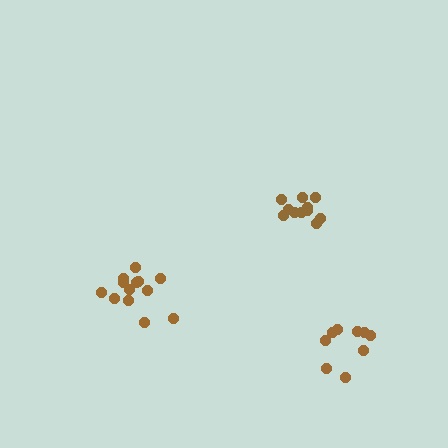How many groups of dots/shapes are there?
There are 3 groups.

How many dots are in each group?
Group 1: 13 dots, Group 2: 11 dots, Group 3: 9 dots (33 total).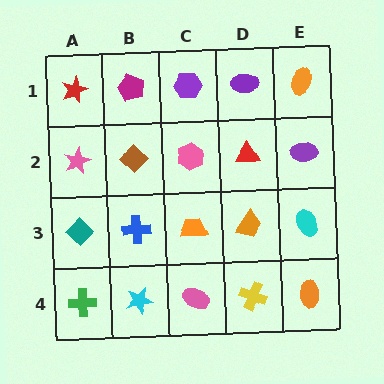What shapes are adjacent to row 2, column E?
An orange ellipse (row 1, column E), a cyan ellipse (row 3, column E), a red triangle (row 2, column D).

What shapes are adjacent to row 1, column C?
A pink hexagon (row 2, column C), a magenta pentagon (row 1, column B), a purple ellipse (row 1, column D).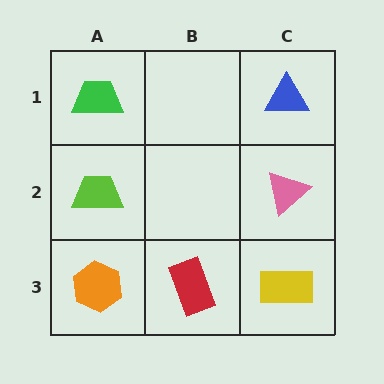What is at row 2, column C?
A pink triangle.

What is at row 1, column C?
A blue triangle.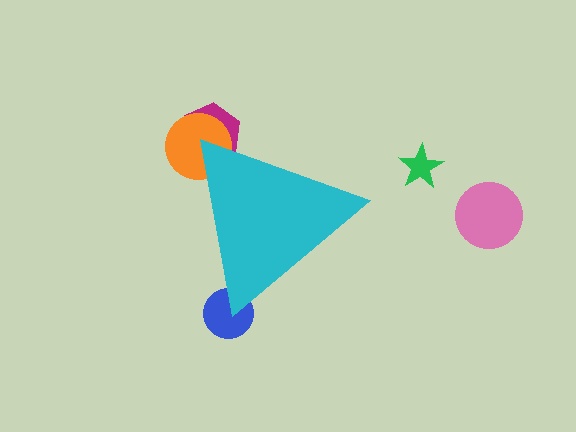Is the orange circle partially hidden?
Yes, the orange circle is partially hidden behind the cyan triangle.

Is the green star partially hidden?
No, the green star is fully visible.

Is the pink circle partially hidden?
No, the pink circle is fully visible.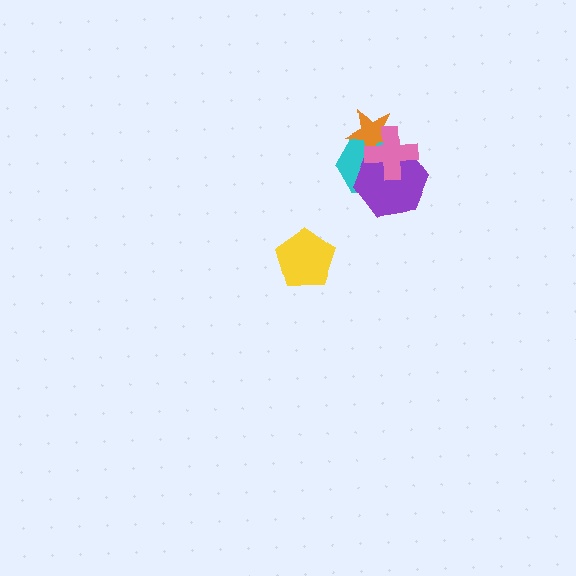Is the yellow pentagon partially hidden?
No, no other shape covers it.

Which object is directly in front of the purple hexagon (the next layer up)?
The orange star is directly in front of the purple hexagon.